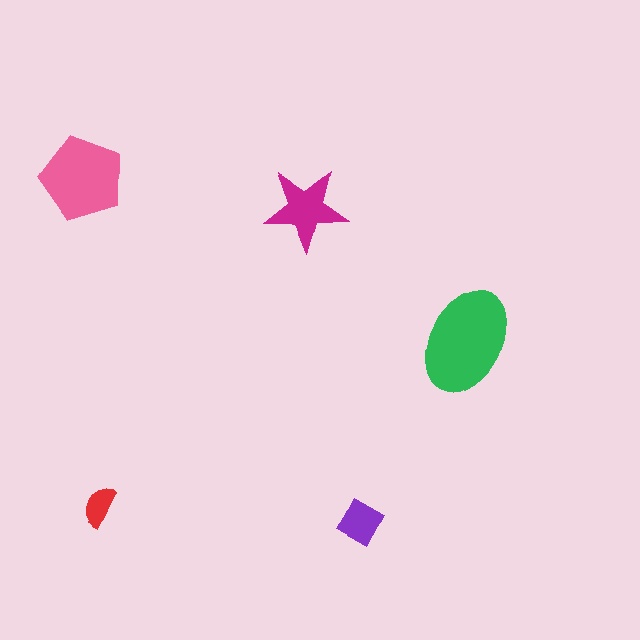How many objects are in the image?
There are 5 objects in the image.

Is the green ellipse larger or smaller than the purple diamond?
Larger.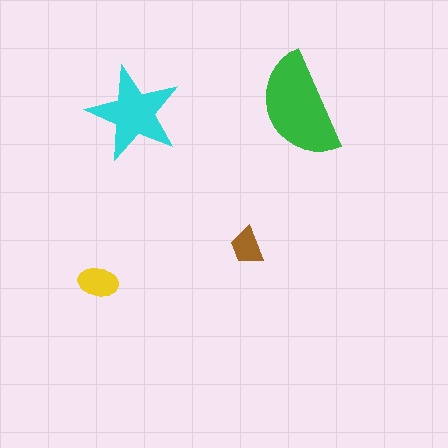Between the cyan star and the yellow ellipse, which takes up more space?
The cyan star.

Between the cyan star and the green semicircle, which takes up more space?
The green semicircle.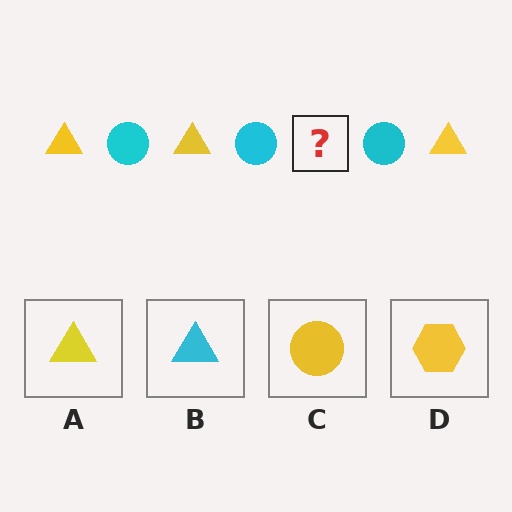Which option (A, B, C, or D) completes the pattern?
A.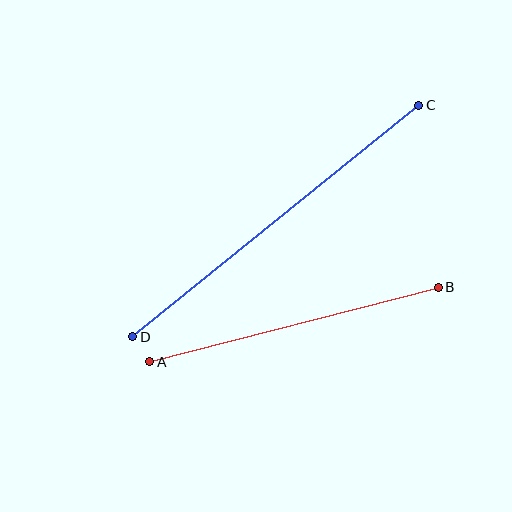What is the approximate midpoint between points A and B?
The midpoint is at approximately (294, 324) pixels.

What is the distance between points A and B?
The distance is approximately 298 pixels.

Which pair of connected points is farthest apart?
Points C and D are farthest apart.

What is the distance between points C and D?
The distance is approximately 368 pixels.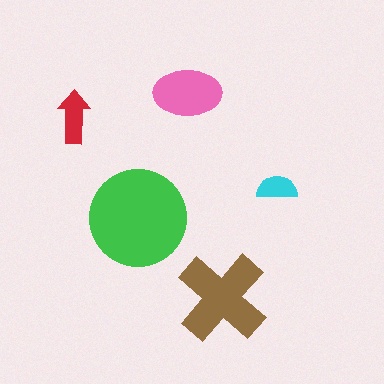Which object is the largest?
The green circle.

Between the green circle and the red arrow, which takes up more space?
The green circle.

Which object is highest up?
The pink ellipse is topmost.